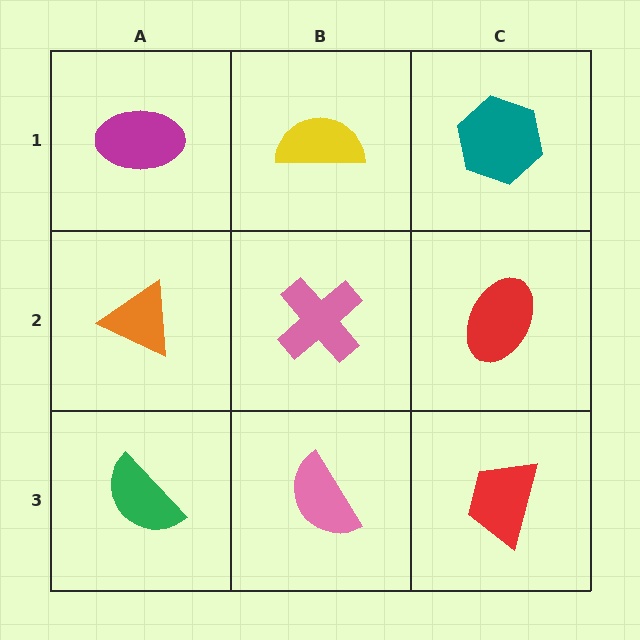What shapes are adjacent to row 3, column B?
A pink cross (row 2, column B), a green semicircle (row 3, column A), a red trapezoid (row 3, column C).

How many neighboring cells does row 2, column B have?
4.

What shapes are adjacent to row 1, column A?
An orange triangle (row 2, column A), a yellow semicircle (row 1, column B).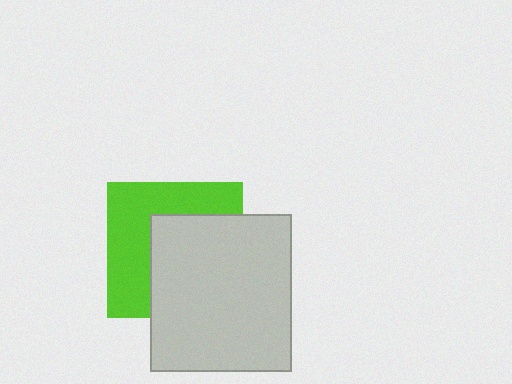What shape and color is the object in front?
The object in front is a light gray rectangle.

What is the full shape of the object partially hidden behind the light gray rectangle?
The partially hidden object is a lime square.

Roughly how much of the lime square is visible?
About half of it is visible (roughly 47%).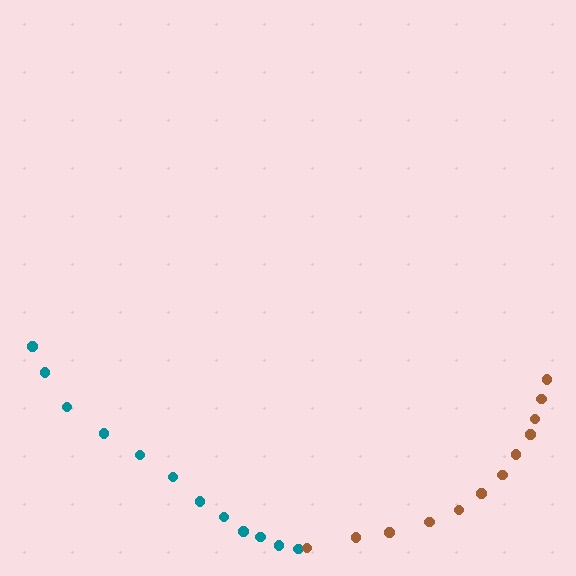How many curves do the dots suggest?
There are 2 distinct paths.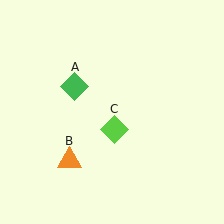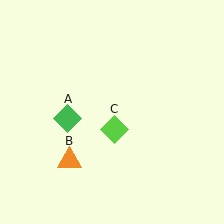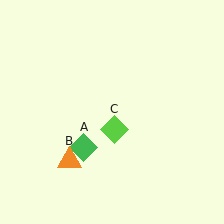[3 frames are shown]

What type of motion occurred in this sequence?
The green diamond (object A) rotated counterclockwise around the center of the scene.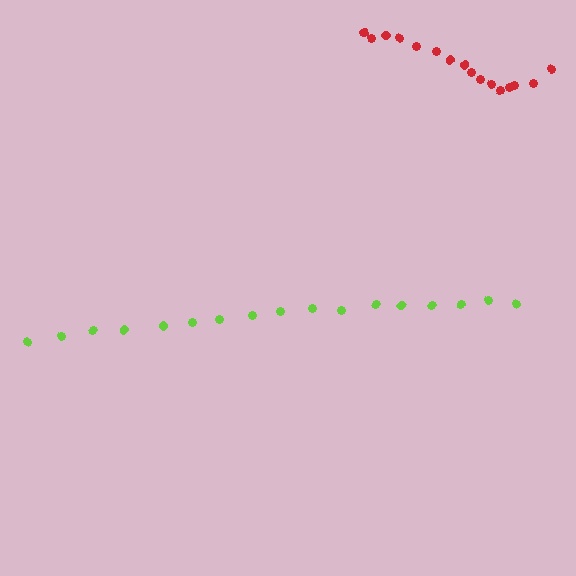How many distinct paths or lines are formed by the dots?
There are 2 distinct paths.